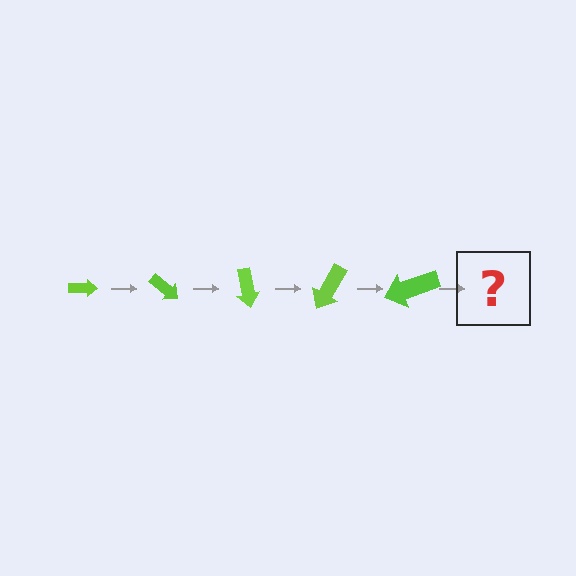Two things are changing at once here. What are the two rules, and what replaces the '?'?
The two rules are that the arrow grows larger each step and it rotates 40 degrees each step. The '?' should be an arrow, larger than the previous one and rotated 200 degrees from the start.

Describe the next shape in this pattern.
It should be an arrow, larger than the previous one and rotated 200 degrees from the start.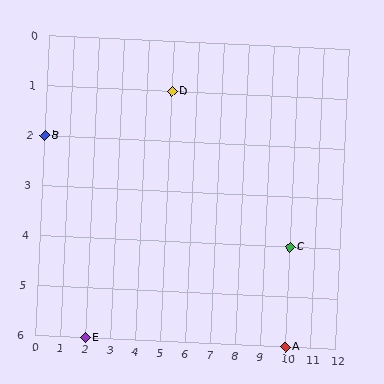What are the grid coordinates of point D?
Point D is at grid coordinates (5, 1).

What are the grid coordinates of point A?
Point A is at grid coordinates (10, 6).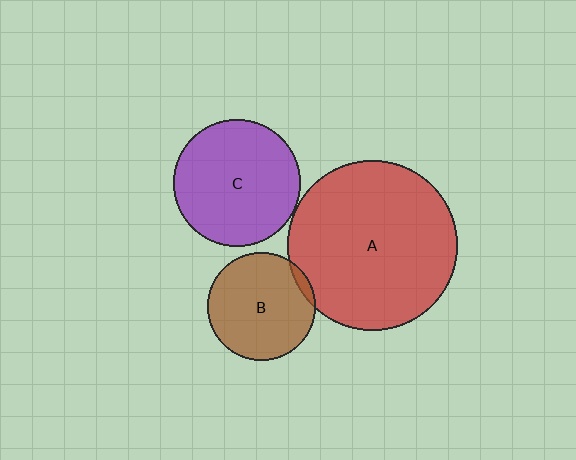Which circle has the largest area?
Circle A (red).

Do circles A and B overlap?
Yes.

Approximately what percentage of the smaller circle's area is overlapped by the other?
Approximately 5%.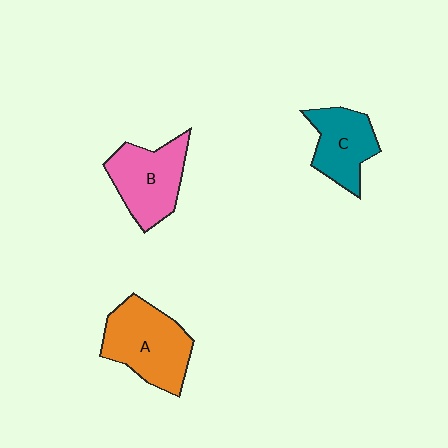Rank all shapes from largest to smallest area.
From largest to smallest: A (orange), B (pink), C (teal).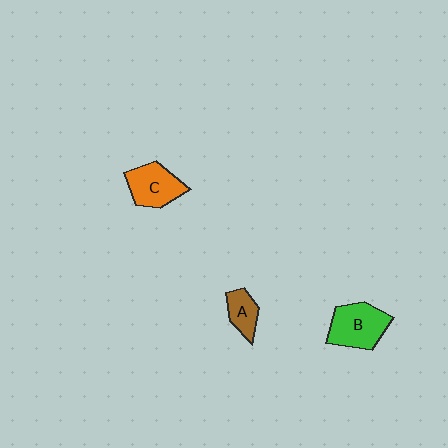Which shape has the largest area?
Shape B (green).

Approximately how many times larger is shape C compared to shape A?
Approximately 1.7 times.